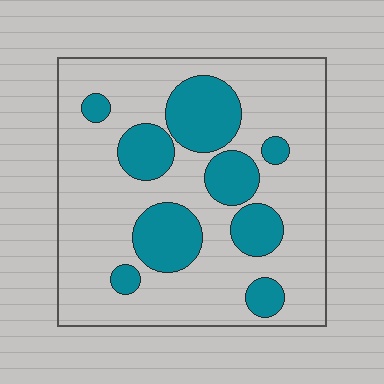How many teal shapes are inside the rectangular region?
9.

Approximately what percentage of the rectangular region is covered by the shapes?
Approximately 25%.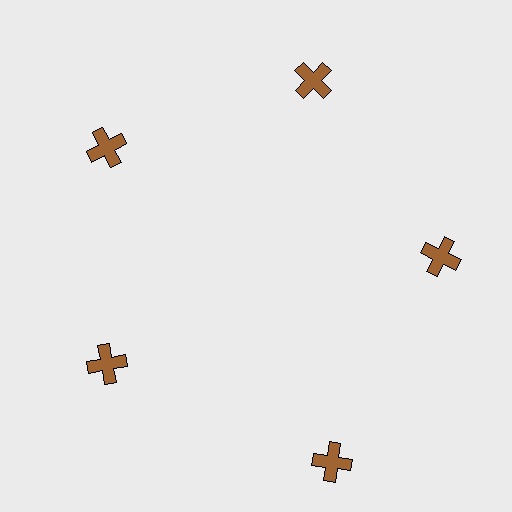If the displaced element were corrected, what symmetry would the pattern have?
It would have 5-fold rotational symmetry — the pattern would map onto itself every 72 degrees.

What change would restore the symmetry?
The symmetry would be restored by moving it inward, back onto the ring so that all 5 crosses sit at equal angles and equal distance from the center.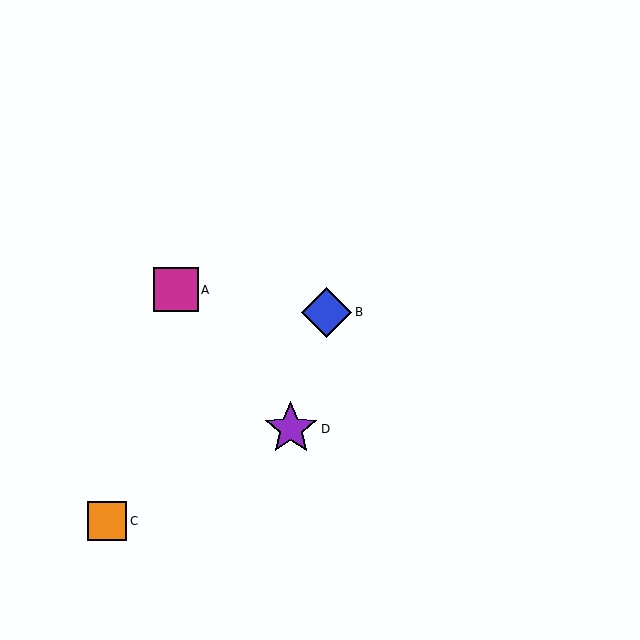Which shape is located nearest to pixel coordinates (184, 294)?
The magenta square (labeled A) at (176, 290) is nearest to that location.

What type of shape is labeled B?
Shape B is a blue diamond.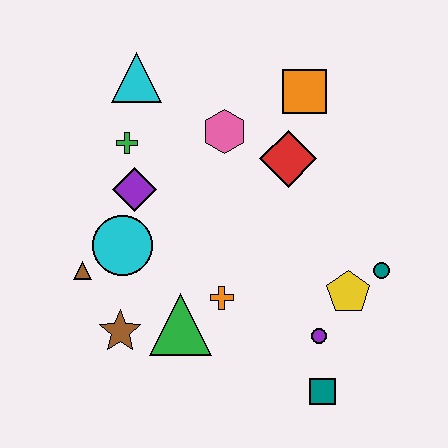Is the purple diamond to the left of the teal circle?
Yes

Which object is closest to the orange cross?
The green triangle is closest to the orange cross.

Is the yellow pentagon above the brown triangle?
No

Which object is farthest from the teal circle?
The cyan triangle is farthest from the teal circle.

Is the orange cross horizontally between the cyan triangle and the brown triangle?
No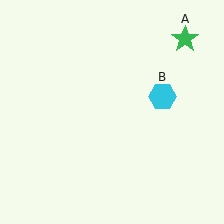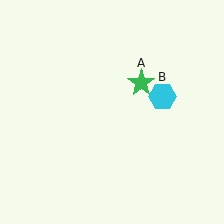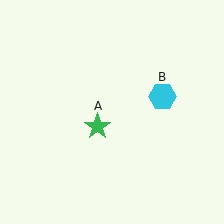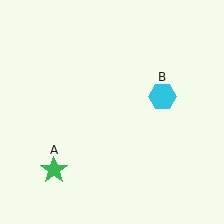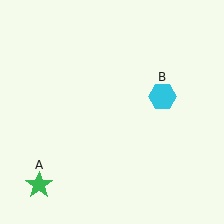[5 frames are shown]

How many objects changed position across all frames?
1 object changed position: green star (object A).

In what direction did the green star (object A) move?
The green star (object A) moved down and to the left.